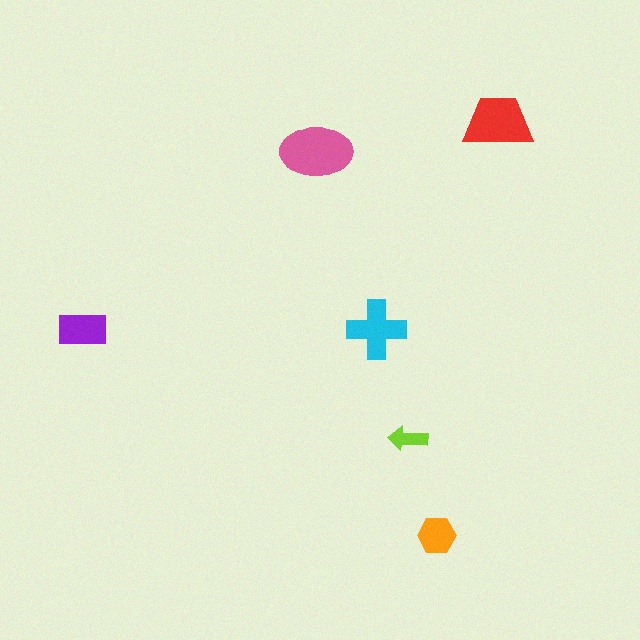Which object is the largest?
The pink ellipse.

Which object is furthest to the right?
The red trapezoid is rightmost.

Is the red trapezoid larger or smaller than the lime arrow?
Larger.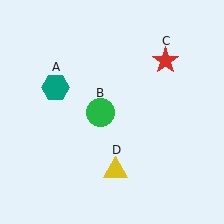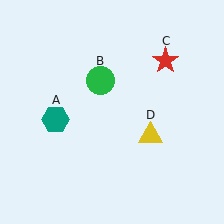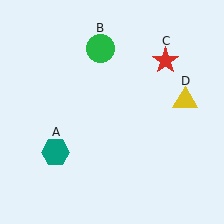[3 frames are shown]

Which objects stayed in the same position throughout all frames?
Red star (object C) remained stationary.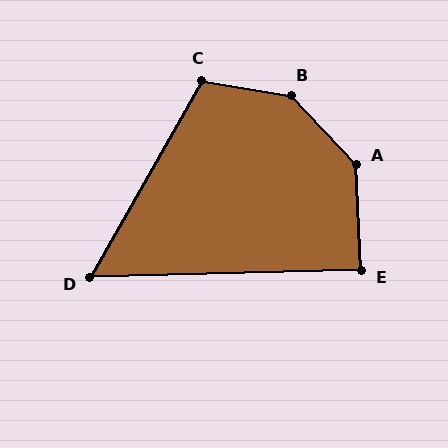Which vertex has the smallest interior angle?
D, at approximately 59 degrees.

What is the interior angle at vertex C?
Approximately 110 degrees (obtuse).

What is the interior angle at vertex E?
Approximately 89 degrees (approximately right).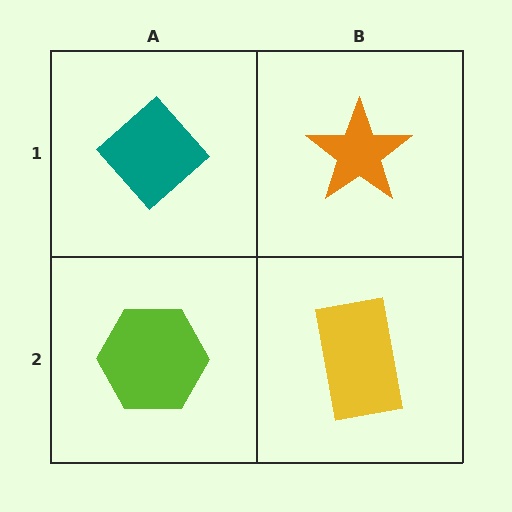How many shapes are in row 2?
2 shapes.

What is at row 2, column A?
A lime hexagon.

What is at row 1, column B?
An orange star.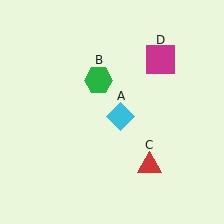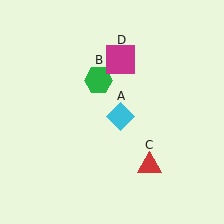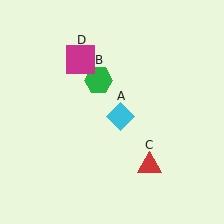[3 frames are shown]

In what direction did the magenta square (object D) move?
The magenta square (object D) moved left.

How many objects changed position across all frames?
1 object changed position: magenta square (object D).